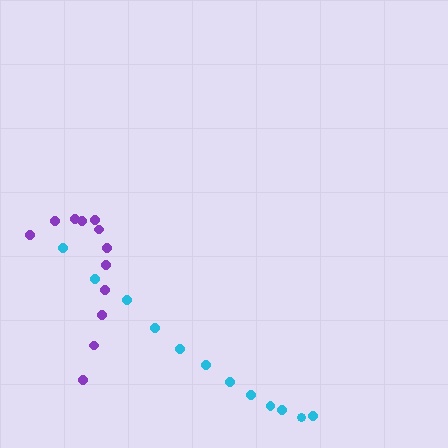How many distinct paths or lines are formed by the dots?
There are 2 distinct paths.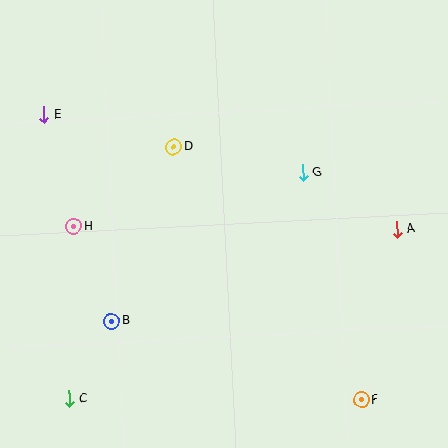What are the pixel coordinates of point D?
Point D is at (173, 147).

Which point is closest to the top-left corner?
Point E is closest to the top-left corner.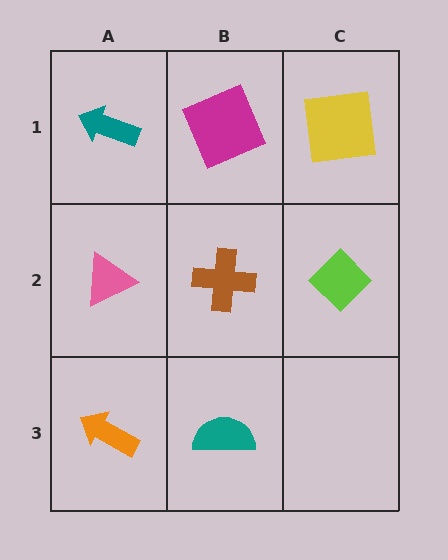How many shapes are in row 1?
3 shapes.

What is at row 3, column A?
An orange arrow.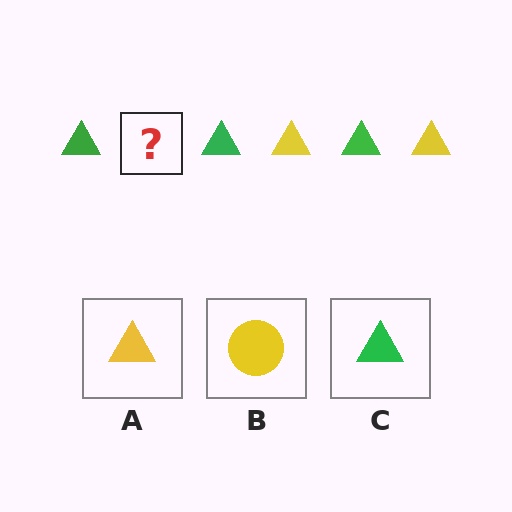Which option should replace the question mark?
Option A.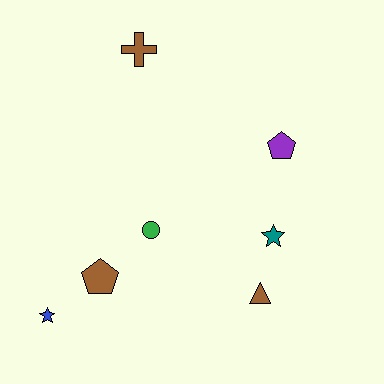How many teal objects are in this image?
There is 1 teal object.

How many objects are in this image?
There are 7 objects.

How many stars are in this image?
There are 2 stars.